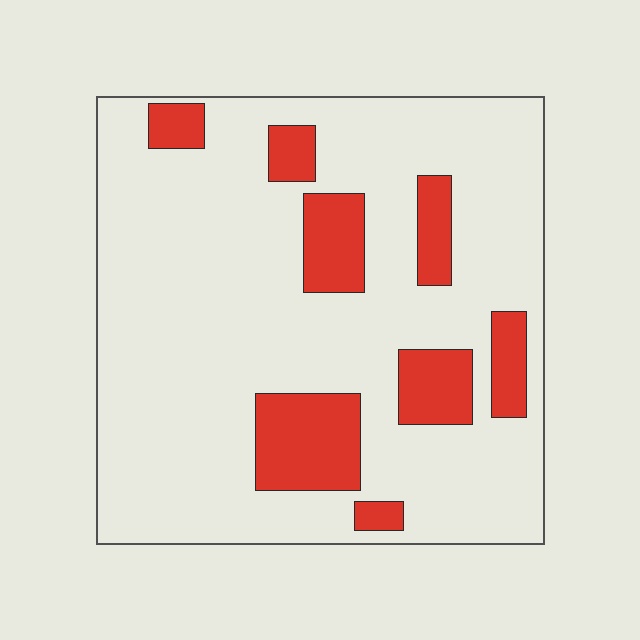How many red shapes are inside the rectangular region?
8.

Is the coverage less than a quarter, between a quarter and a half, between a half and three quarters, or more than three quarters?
Less than a quarter.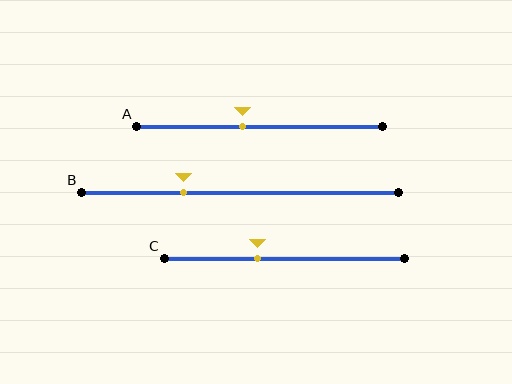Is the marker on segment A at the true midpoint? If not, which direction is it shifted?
No, the marker on segment A is shifted to the left by about 7% of the segment length.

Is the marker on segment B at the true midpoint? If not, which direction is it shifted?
No, the marker on segment B is shifted to the left by about 18% of the segment length.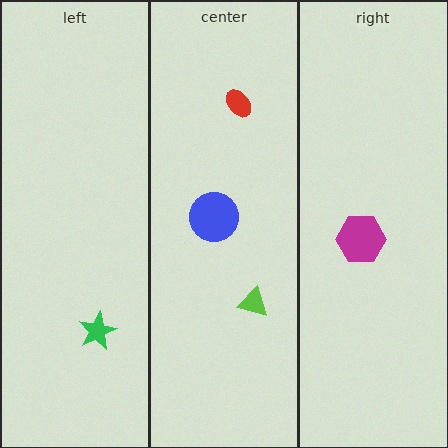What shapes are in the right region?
The magenta hexagon.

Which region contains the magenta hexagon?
The right region.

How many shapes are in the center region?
3.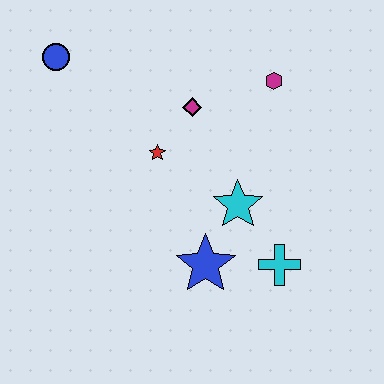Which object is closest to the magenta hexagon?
The magenta diamond is closest to the magenta hexagon.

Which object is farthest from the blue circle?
The cyan cross is farthest from the blue circle.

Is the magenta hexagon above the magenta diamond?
Yes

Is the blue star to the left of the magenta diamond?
No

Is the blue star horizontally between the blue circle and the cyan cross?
Yes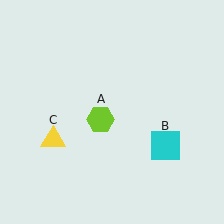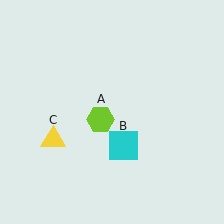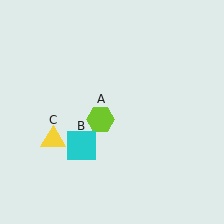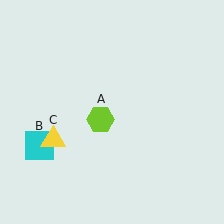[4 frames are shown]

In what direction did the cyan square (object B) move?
The cyan square (object B) moved left.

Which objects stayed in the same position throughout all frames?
Lime hexagon (object A) and yellow triangle (object C) remained stationary.